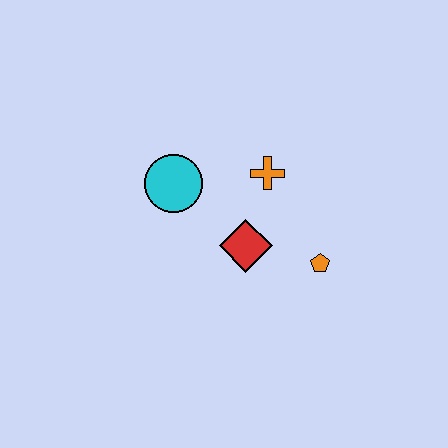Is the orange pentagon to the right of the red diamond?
Yes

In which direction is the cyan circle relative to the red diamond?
The cyan circle is to the left of the red diamond.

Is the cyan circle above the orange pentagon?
Yes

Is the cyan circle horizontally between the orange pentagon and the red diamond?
No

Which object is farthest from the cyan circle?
The orange pentagon is farthest from the cyan circle.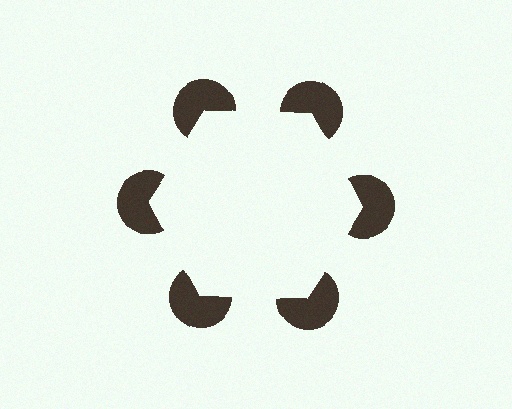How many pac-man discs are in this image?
There are 6 — one at each vertex of the illusory hexagon.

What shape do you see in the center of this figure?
An illusory hexagon — its edges are inferred from the aligned wedge cuts in the pac-man discs, not physically drawn.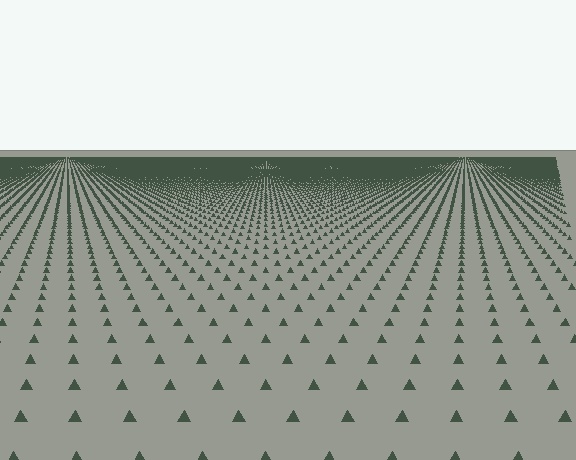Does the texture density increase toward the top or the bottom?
Density increases toward the top.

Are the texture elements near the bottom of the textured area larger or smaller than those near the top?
Larger. Near the bottom, elements are closer to the viewer and appear at a bigger on-screen size.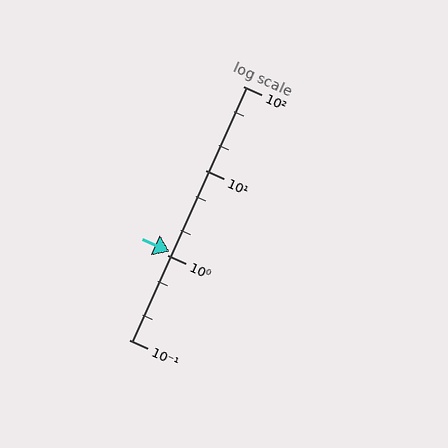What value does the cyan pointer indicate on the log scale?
The pointer indicates approximately 1.1.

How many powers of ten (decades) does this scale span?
The scale spans 3 decades, from 0.1 to 100.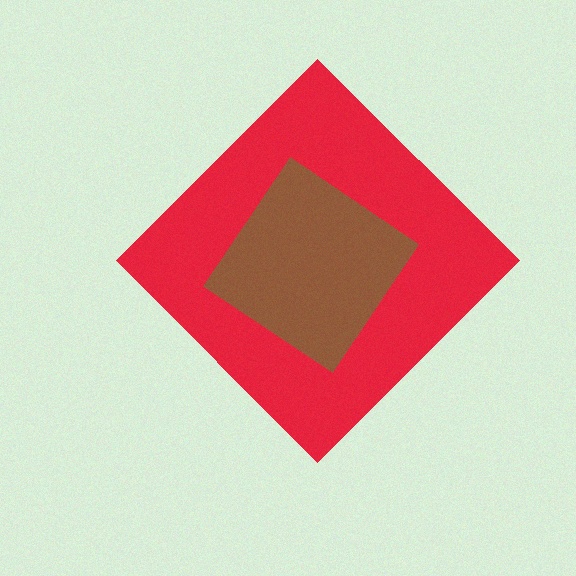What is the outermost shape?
The red diamond.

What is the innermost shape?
The brown diamond.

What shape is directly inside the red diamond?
The brown diamond.